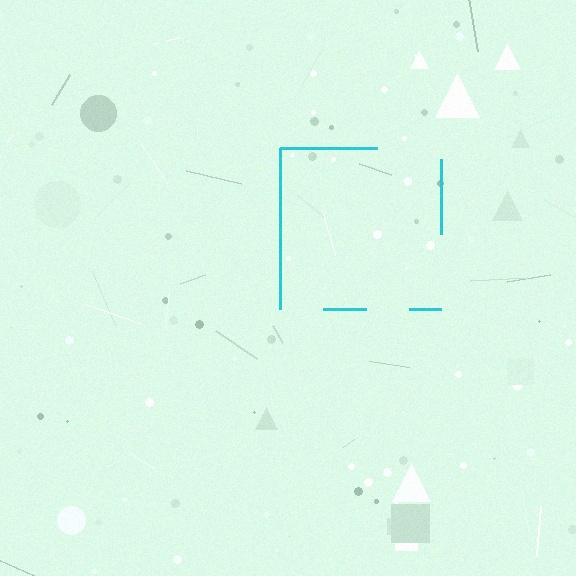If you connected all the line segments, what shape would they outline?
They would outline a square.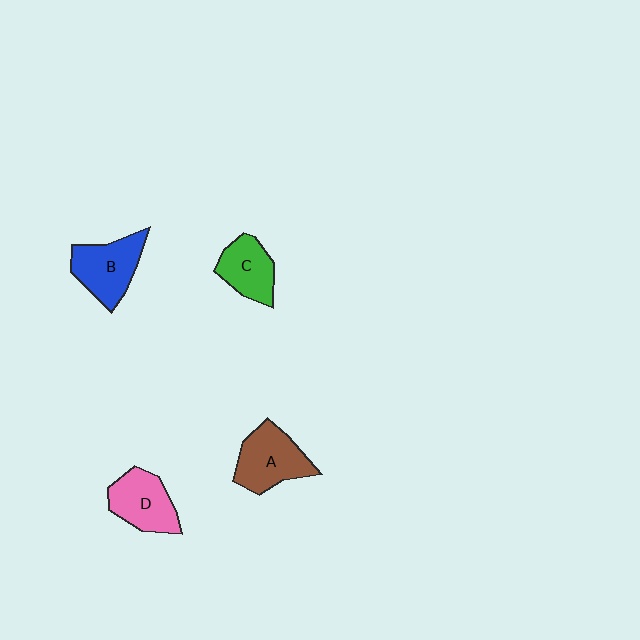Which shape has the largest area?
Shape A (brown).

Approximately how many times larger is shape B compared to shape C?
Approximately 1.2 times.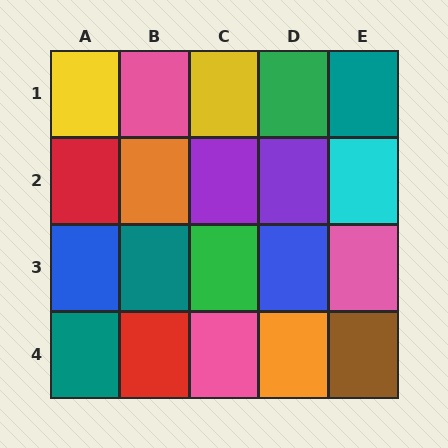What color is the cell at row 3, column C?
Green.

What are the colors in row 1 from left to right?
Yellow, pink, yellow, green, teal.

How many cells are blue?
2 cells are blue.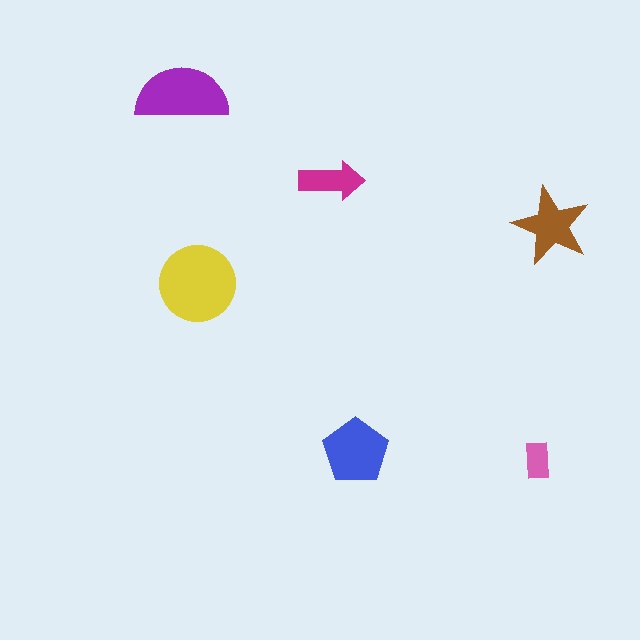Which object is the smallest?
The pink rectangle.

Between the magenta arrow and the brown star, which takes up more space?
The brown star.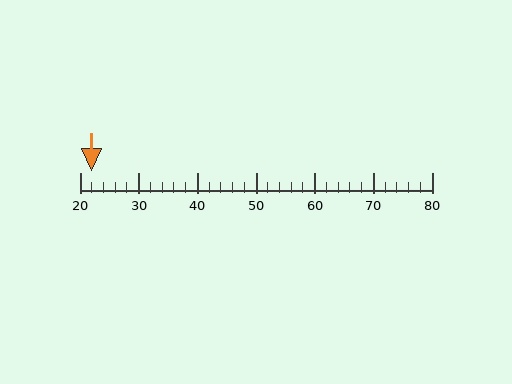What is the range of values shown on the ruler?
The ruler shows values from 20 to 80.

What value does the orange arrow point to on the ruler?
The orange arrow points to approximately 22.